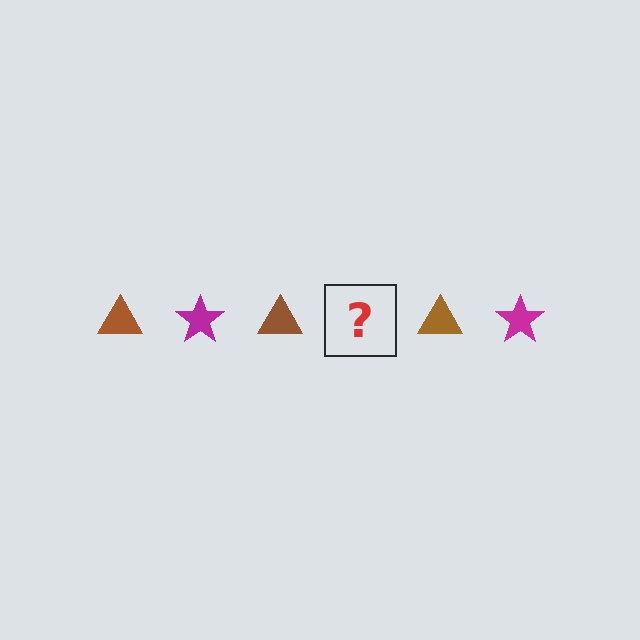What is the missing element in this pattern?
The missing element is a magenta star.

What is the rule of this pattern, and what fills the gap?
The rule is that the pattern alternates between brown triangle and magenta star. The gap should be filled with a magenta star.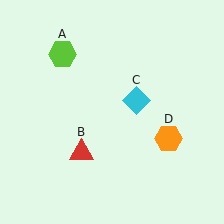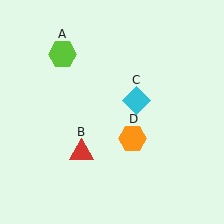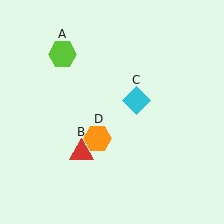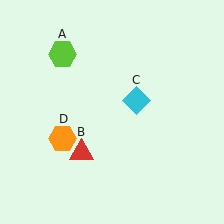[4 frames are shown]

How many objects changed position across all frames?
1 object changed position: orange hexagon (object D).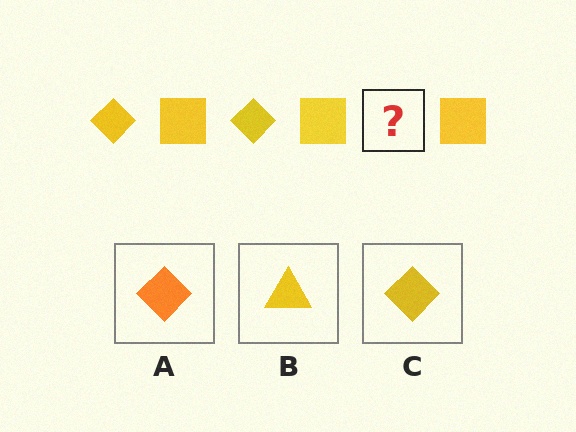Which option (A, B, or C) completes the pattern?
C.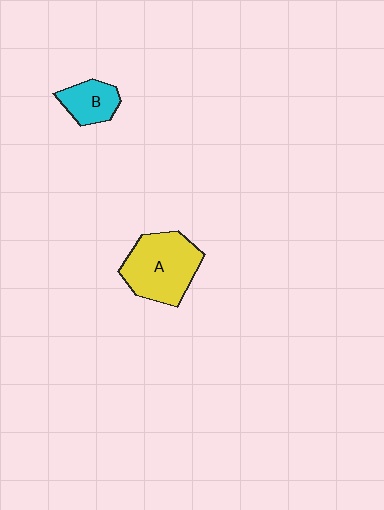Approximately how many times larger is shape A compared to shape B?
Approximately 2.1 times.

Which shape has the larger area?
Shape A (yellow).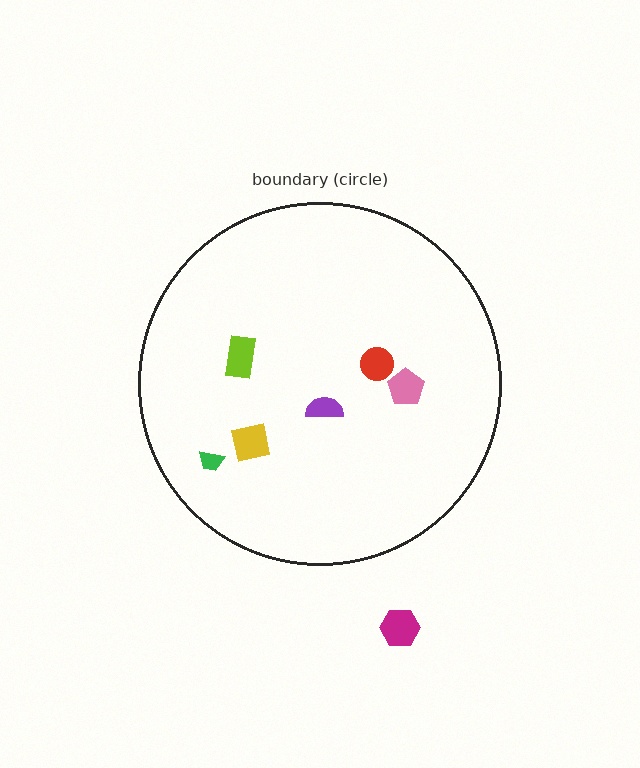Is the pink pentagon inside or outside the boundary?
Inside.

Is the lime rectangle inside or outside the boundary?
Inside.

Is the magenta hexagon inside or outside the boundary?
Outside.